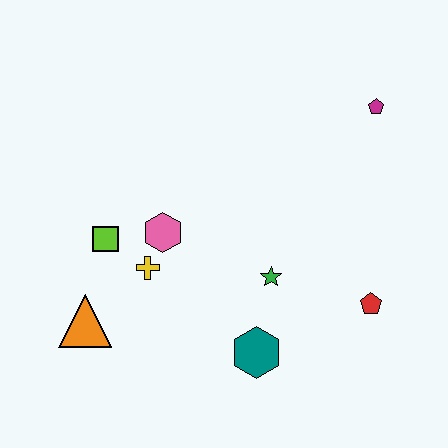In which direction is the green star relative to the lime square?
The green star is to the right of the lime square.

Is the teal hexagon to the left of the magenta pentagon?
Yes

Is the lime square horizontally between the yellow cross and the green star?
No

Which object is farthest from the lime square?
The magenta pentagon is farthest from the lime square.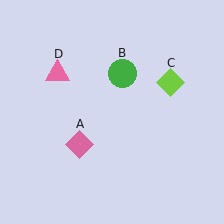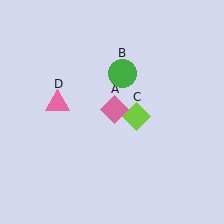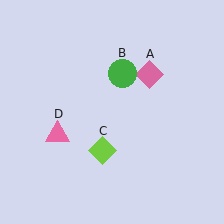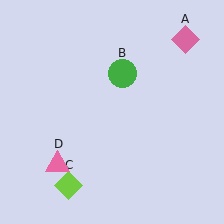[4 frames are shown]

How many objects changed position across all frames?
3 objects changed position: pink diamond (object A), lime diamond (object C), pink triangle (object D).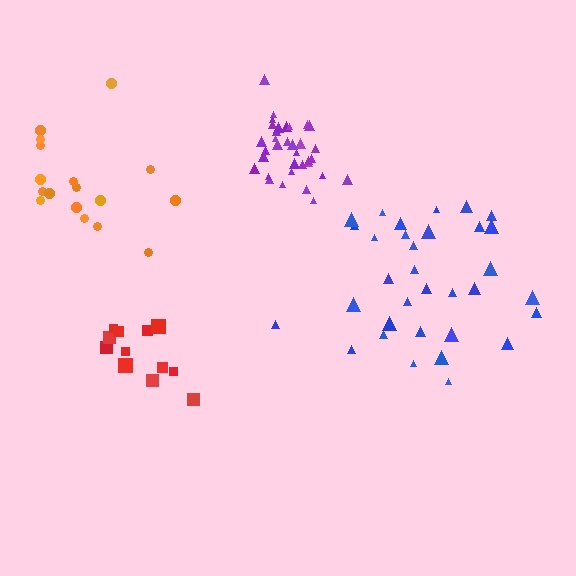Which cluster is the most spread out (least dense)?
Orange.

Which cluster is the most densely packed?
Purple.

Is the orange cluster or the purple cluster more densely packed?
Purple.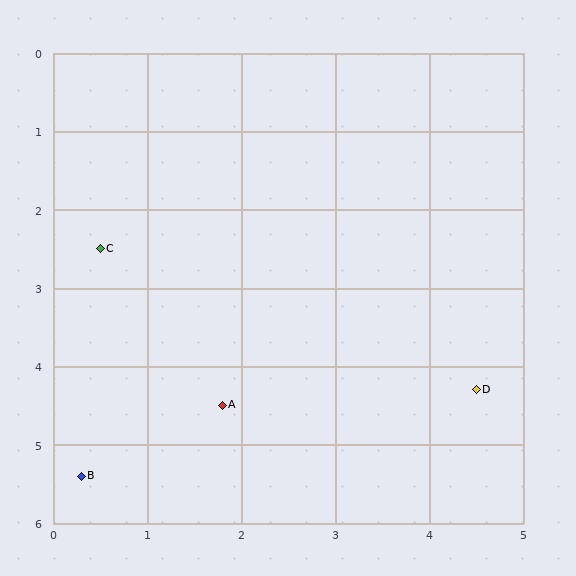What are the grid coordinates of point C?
Point C is at approximately (0.5, 2.5).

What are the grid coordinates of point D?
Point D is at approximately (4.5, 4.3).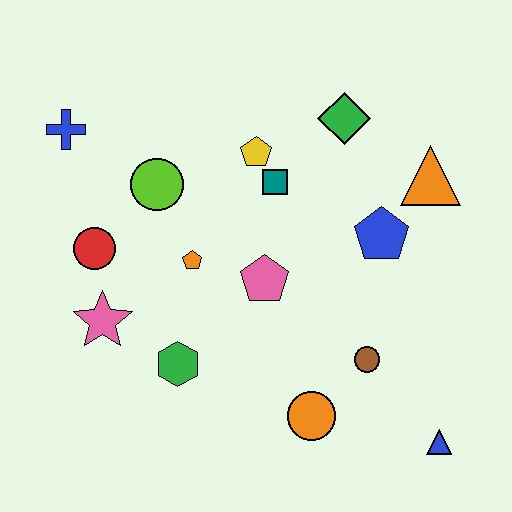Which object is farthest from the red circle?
The blue triangle is farthest from the red circle.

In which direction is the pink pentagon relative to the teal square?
The pink pentagon is below the teal square.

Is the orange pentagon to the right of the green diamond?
No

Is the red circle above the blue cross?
No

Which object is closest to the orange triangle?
The blue pentagon is closest to the orange triangle.